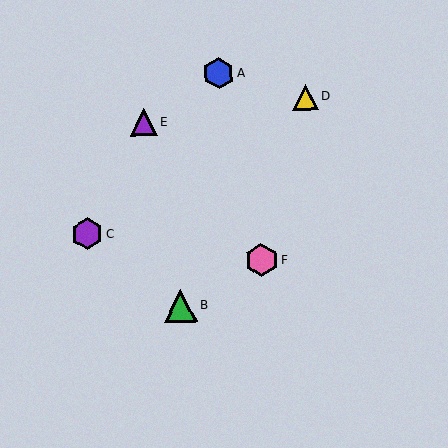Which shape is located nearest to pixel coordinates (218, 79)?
The blue hexagon (labeled A) at (219, 73) is nearest to that location.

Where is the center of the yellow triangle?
The center of the yellow triangle is at (305, 97).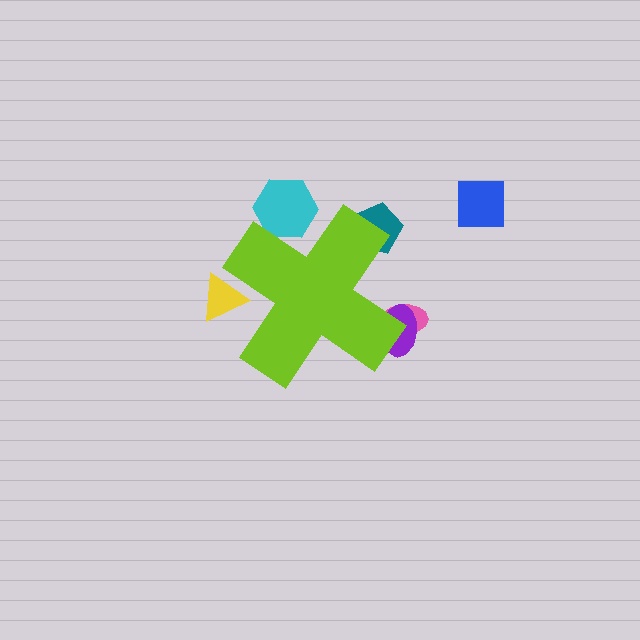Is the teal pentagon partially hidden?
Yes, the teal pentagon is partially hidden behind the lime cross.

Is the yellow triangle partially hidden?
Yes, the yellow triangle is partially hidden behind the lime cross.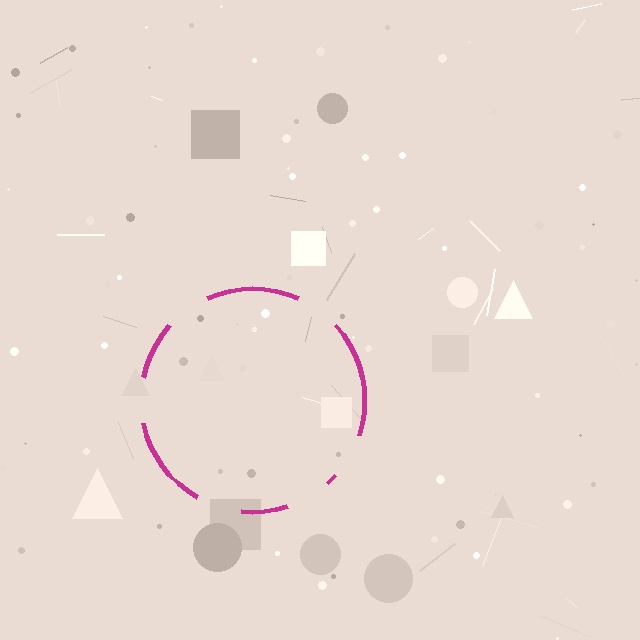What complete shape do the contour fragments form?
The contour fragments form a circle.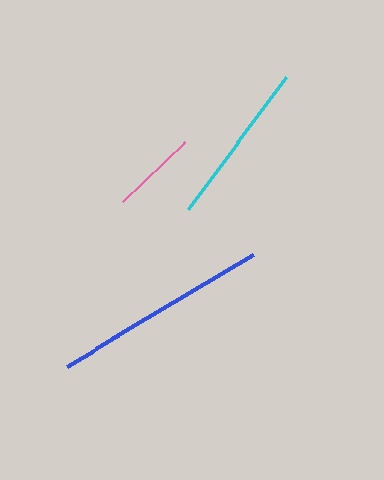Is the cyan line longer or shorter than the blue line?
The blue line is longer than the cyan line.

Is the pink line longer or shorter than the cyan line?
The cyan line is longer than the pink line.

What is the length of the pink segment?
The pink segment is approximately 87 pixels long.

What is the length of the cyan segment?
The cyan segment is approximately 164 pixels long.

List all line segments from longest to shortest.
From longest to shortest: blue, cyan, pink.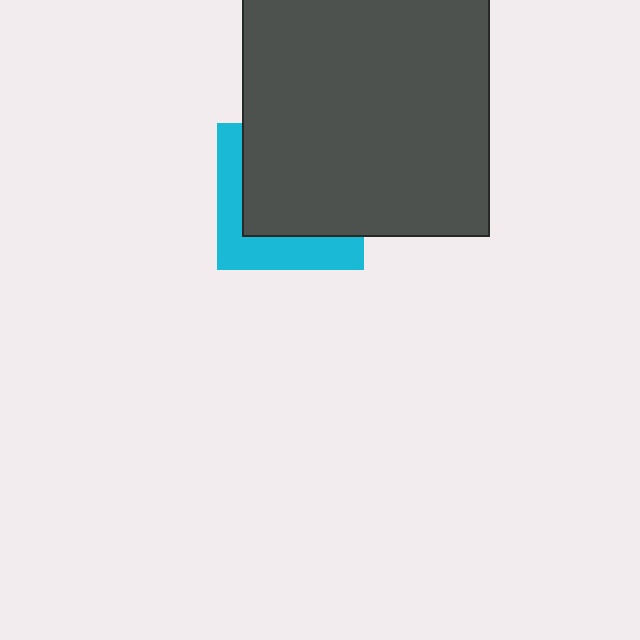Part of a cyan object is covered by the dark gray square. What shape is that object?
It is a square.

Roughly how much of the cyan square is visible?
A small part of it is visible (roughly 35%).